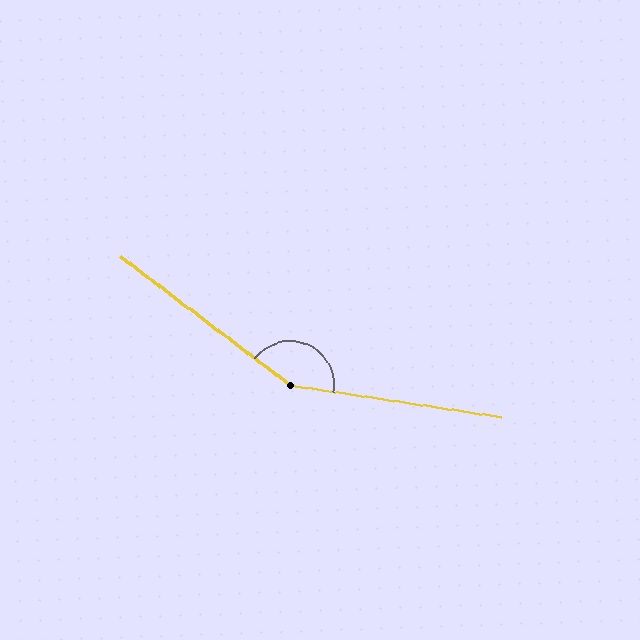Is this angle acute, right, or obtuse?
It is obtuse.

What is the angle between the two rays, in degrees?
Approximately 151 degrees.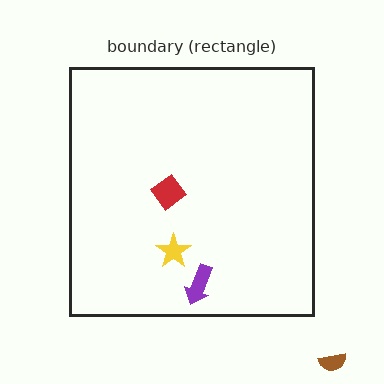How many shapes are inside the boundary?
3 inside, 1 outside.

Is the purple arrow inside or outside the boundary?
Inside.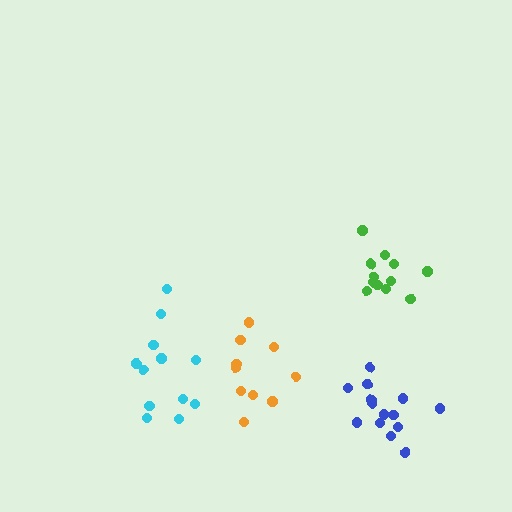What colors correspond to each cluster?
The clusters are colored: cyan, orange, green, blue.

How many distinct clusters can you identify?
There are 4 distinct clusters.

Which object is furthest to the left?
The cyan cluster is leftmost.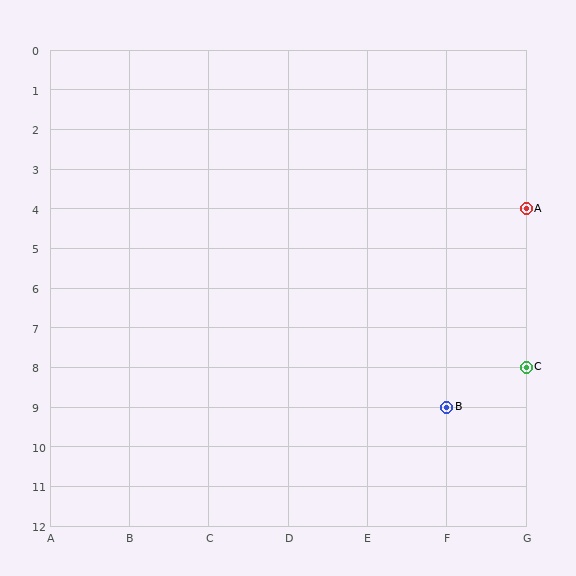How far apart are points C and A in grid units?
Points C and A are 4 rows apart.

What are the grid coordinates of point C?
Point C is at grid coordinates (G, 8).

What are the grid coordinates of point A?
Point A is at grid coordinates (G, 4).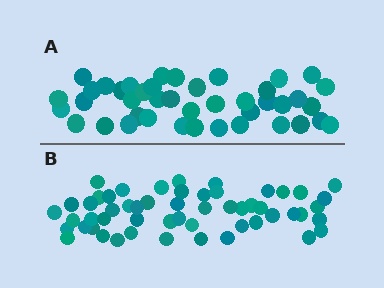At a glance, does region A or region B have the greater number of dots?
Region B (the bottom region) has more dots.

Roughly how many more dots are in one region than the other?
Region B has roughly 12 or so more dots than region A.